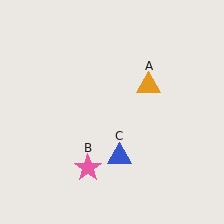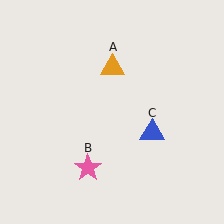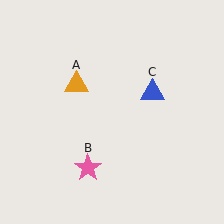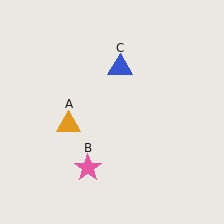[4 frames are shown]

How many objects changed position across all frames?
2 objects changed position: orange triangle (object A), blue triangle (object C).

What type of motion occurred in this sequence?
The orange triangle (object A), blue triangle (object C) rotated counterclockwise around the center of the scene.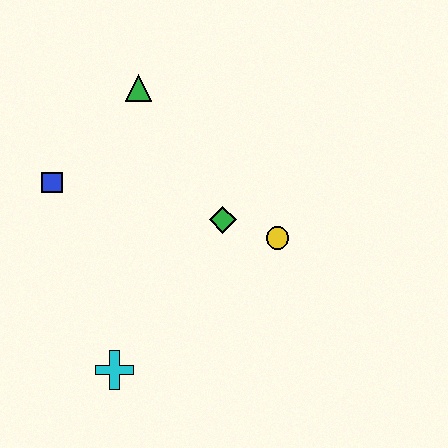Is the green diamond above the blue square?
No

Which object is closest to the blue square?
The green triangle is closest to the blue square.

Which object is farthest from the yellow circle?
The blue square is farthest from the yellow circle.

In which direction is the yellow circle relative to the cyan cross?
The yellow circle is to the right of the cyan cross.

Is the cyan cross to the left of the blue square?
No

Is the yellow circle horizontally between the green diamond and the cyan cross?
No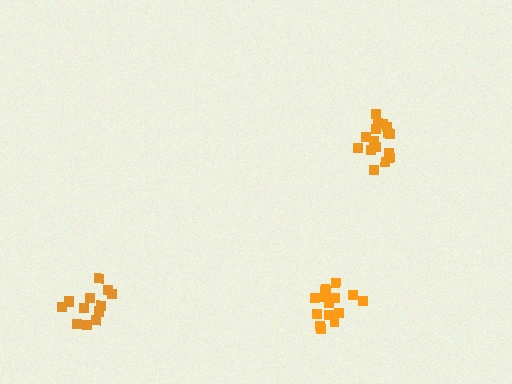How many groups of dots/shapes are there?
There are 3 groups.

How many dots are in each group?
Group 1: 13 dots, Group 2: 17 dots, Group 3: 15 dots (45 total).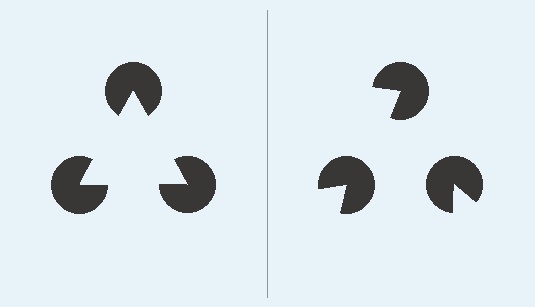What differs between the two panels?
The pac-man discs are positioned identically on both sides; only the wedge orientations differ. On the left they align to a triangle; on the right they are misaligned.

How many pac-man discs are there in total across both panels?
6 — 3 on each side.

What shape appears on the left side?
An illusory triangle.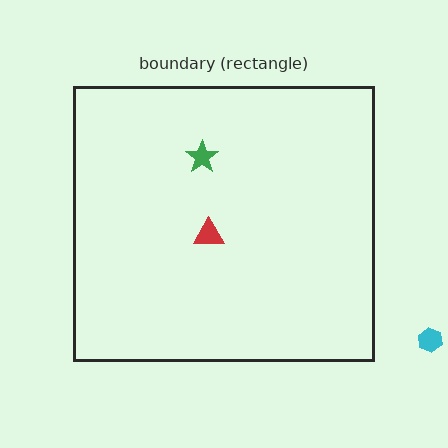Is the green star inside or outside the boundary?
Inside.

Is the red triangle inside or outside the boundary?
Inside.